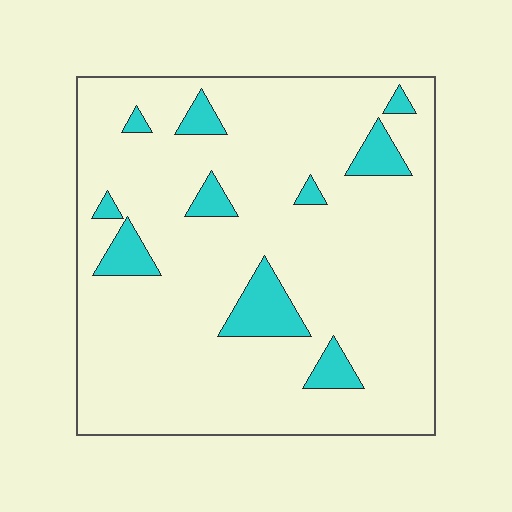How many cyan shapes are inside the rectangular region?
10.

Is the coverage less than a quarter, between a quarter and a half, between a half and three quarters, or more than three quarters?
Less than a quarter.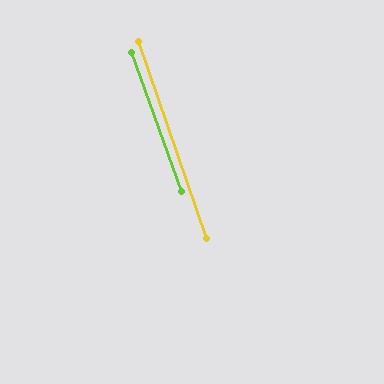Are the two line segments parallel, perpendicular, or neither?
Parallel — their directions differ by only 0.9°.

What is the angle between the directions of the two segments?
Approximately 1 degree.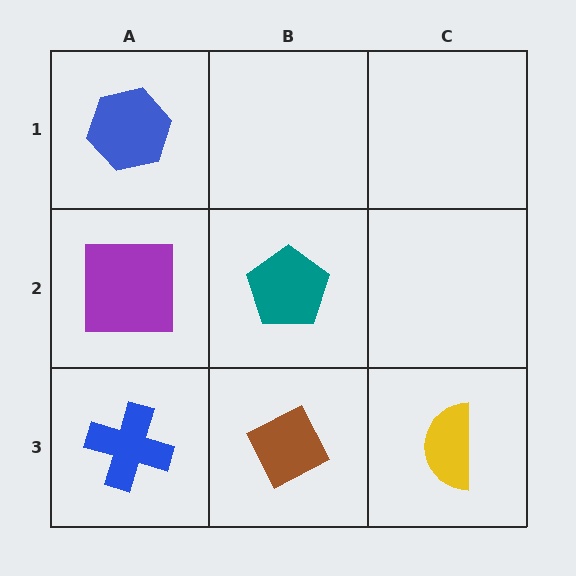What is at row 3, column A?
A blue cross.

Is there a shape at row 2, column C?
No, that cell is empty.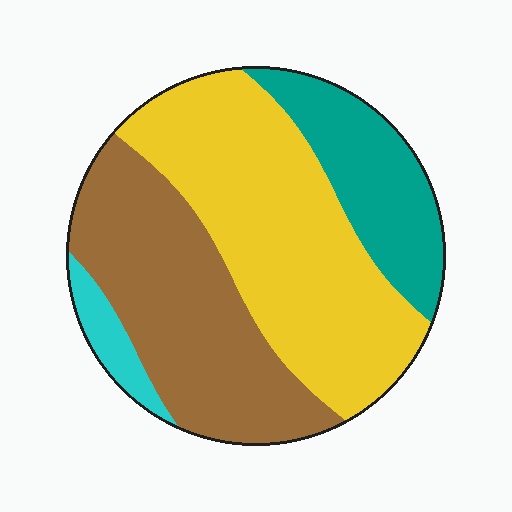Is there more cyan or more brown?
Brown.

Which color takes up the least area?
Cyan, at roughly 5%.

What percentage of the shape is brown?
Brown covers roughly 35% of the shape.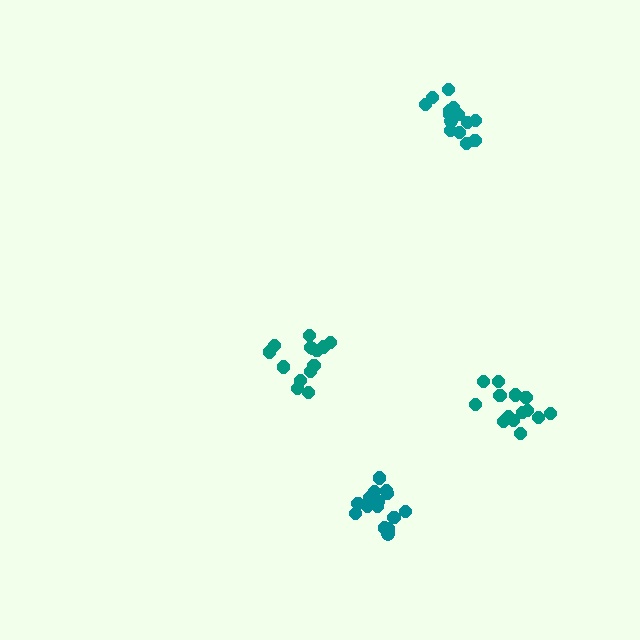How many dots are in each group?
Group 1: 14 dots, Group 2: 14 dots, Group 3: 16 dots, Group 4: 16 dots (60 total).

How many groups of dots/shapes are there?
There are 4 groups.